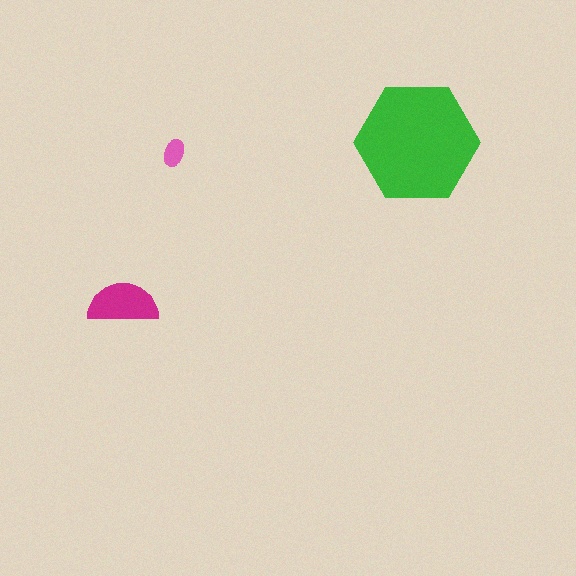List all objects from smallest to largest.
The pink ellipse, the magenta semicircle, the green hexagon.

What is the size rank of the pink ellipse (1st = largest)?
3rd.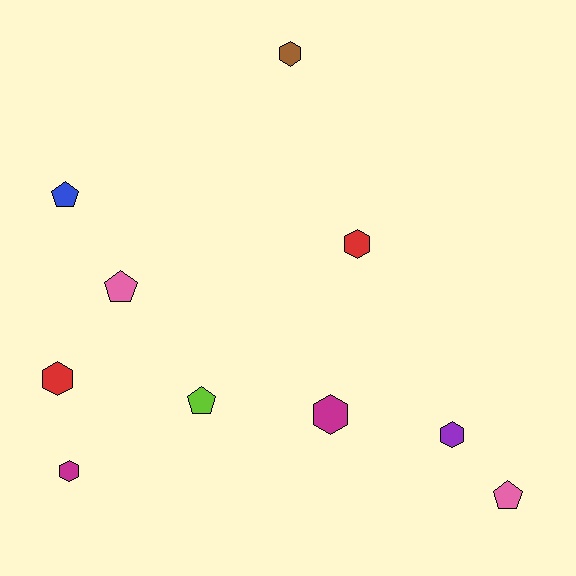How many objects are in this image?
There are 10 objects.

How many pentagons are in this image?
There are 4 pentagons.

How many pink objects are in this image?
There are 2 pink objects.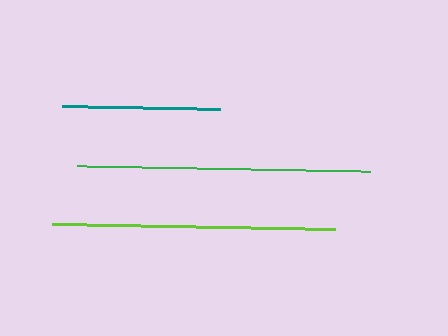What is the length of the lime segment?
The lime segment is approximately 284 pixels long.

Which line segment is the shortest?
The teal line is the shortest at approximately 158 pixels.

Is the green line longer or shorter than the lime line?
The green line is longer than the lime line.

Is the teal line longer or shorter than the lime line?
The lime line is longer than the teal line.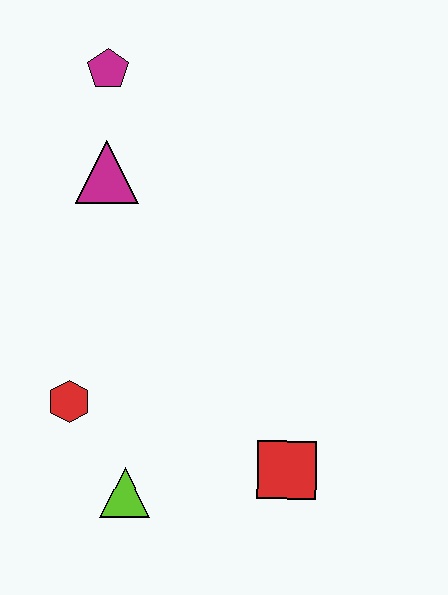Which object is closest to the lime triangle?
The red hexagon is closest to the lime triangle.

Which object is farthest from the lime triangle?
The magenta pentagon is farthest from the lime triangle.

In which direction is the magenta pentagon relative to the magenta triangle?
The magenta pentagon is above the magenta triangle.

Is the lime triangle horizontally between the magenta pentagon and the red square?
Yes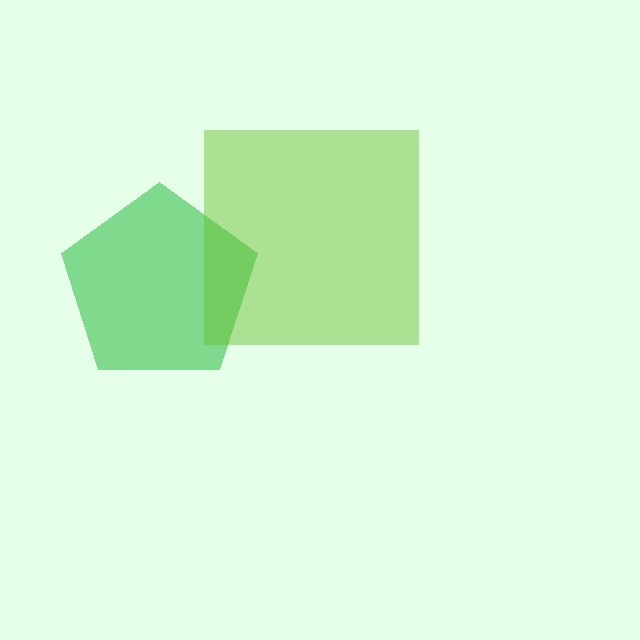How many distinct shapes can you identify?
There are 2 distinct shapes: a green pentagon, a lime square.